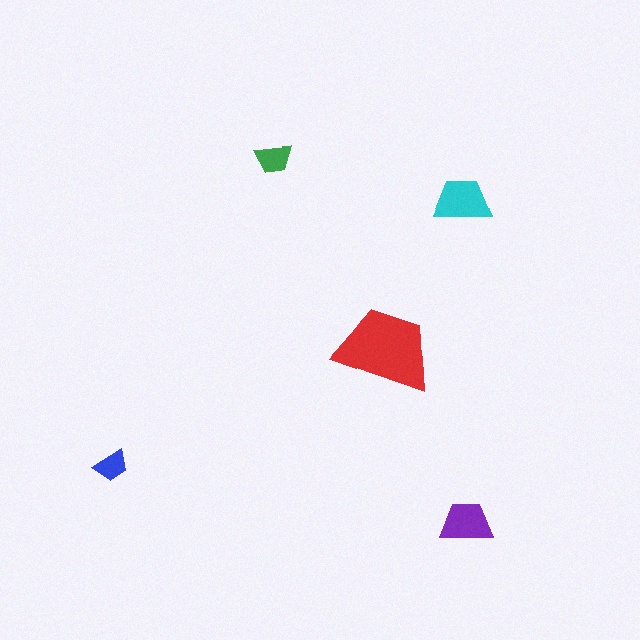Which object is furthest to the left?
The blue trapezoid is leftmost.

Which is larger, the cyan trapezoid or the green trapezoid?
The cyan one.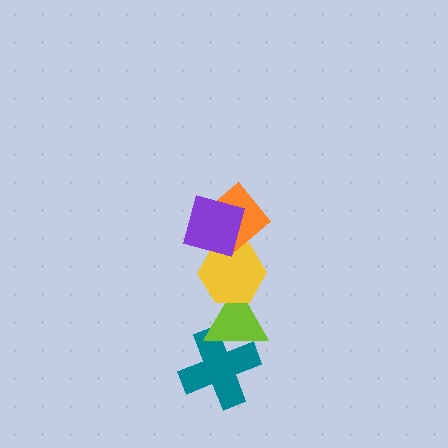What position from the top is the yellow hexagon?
The yellow hexagon is 3rd from the top.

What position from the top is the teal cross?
The teal cross is 5th from the top.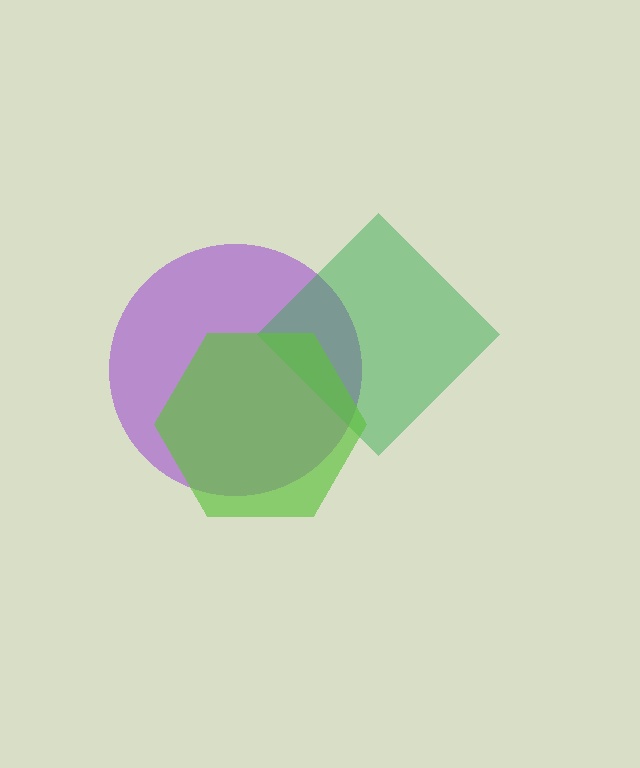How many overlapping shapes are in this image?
There are 3 overlapping shapes in the image.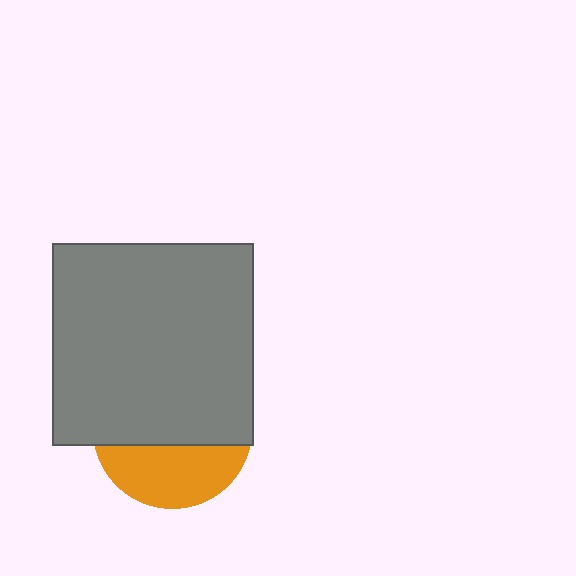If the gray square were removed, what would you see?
You would see the complete orange circle.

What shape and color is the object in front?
The object in front is a gray square.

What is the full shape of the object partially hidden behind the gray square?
The partially hidden object is an orange circle.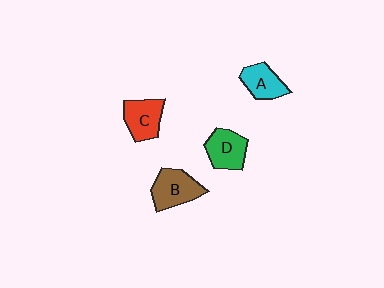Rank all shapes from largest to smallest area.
From largest to smallest: B (brown), C (red), D (green), A (cyan).